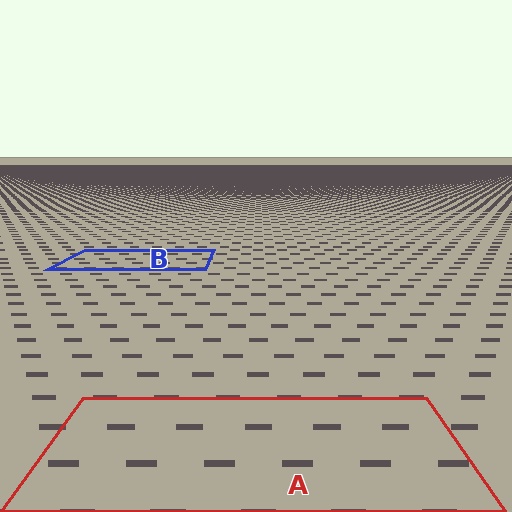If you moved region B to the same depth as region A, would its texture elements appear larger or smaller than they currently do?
They would appear larger. At a closer depth, the same texture elements are projected at a bigger on-screen size.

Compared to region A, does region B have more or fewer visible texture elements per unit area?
Region B has more texture elements per unit area — they are packed more densely because it is farther away.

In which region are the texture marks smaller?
The texture marks are smaller in region B, because it is farther away.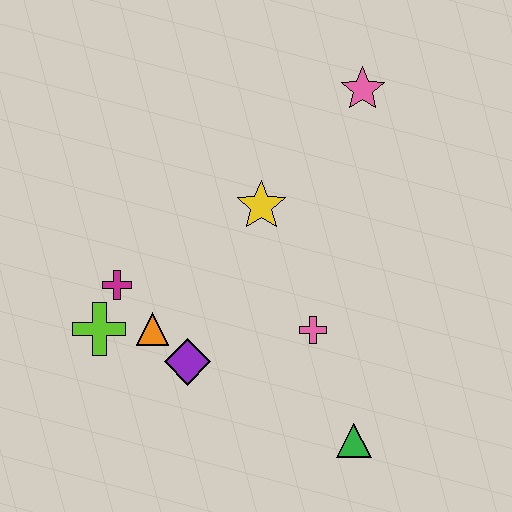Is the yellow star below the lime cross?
No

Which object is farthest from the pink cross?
The pink star is farthest from the pink cross.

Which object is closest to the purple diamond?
The orange triangle is closest to the purple diamond.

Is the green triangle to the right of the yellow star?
Yes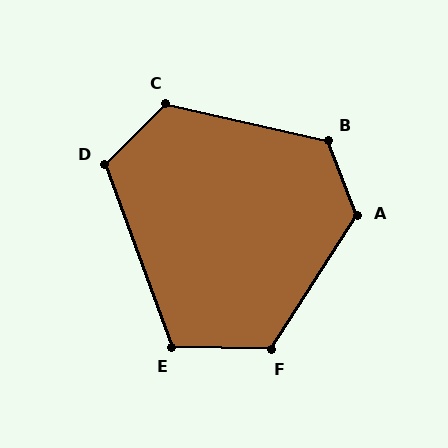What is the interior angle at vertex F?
Approximately 122 degrees (obtuse).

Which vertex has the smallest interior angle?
E, at approximately 111 degrees.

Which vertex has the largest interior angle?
A, at approximately 126 degrees.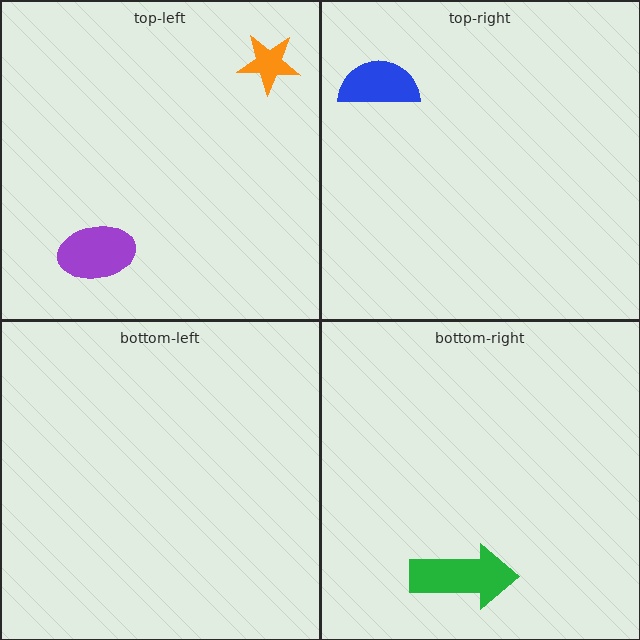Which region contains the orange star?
The top-left region.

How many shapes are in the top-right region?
1.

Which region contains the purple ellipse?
The top-left region.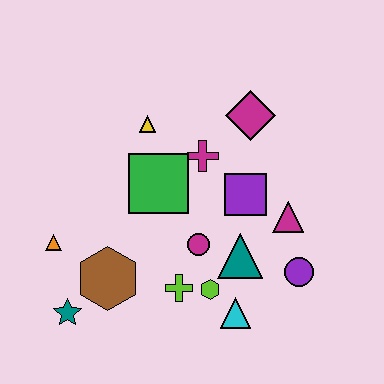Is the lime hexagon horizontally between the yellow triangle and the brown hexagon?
No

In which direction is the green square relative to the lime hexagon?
The green square is above the lime hexagon.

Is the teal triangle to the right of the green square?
Yes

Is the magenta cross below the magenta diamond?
Yes